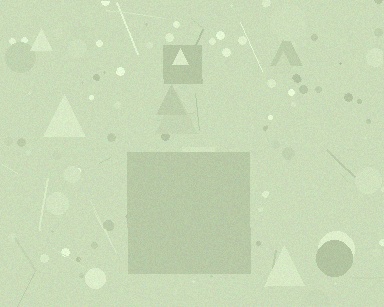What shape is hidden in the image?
A square is hidden in the image.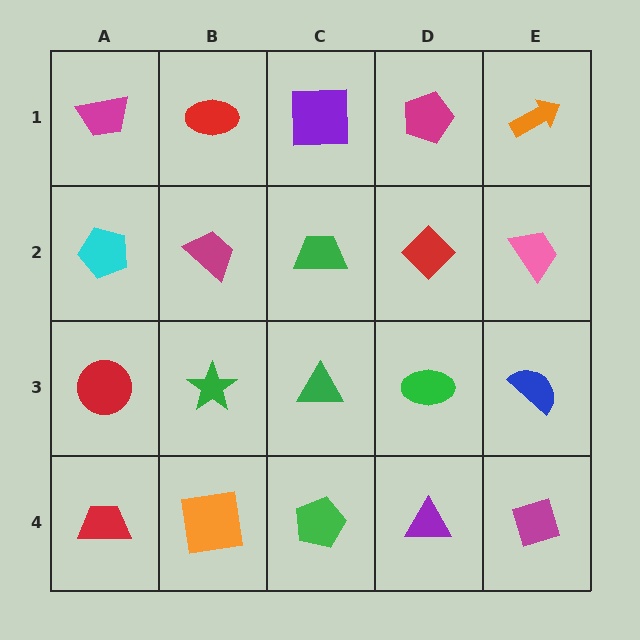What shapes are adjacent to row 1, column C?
A green trapezoid (row 2, column C), a red ellipse (row 1, column B), a magenta pentagon (row 1, column D).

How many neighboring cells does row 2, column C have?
4.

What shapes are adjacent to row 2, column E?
An orange arrow (row 1, column E), a blue semicircle (row 3, column E), a red diamond (row 2, column D).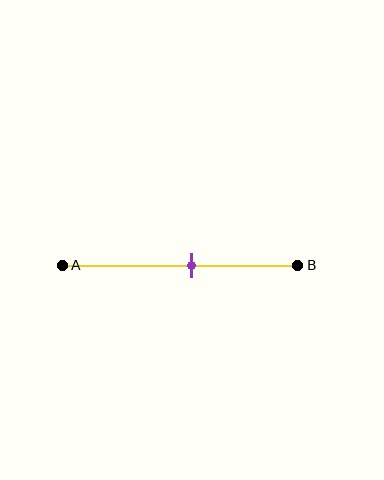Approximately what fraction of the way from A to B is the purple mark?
The purple mark is approximately 55% of the way from A to B.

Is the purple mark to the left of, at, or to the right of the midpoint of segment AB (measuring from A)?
The purple mark is to the right of the midpoint of segment AB.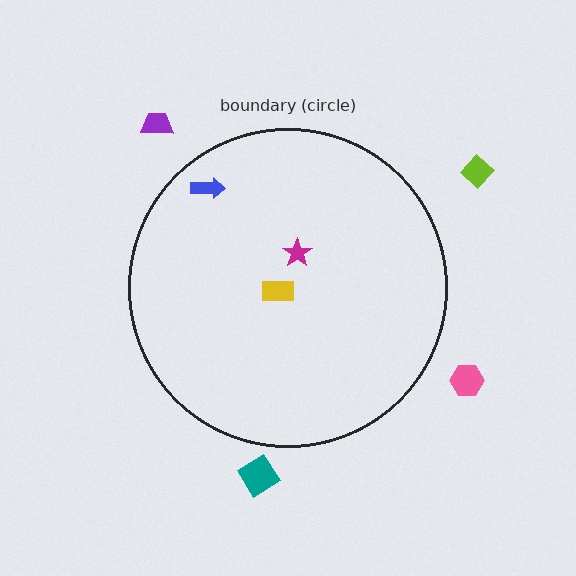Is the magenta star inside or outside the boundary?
Inside.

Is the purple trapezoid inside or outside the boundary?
Outside.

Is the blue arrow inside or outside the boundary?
Inside.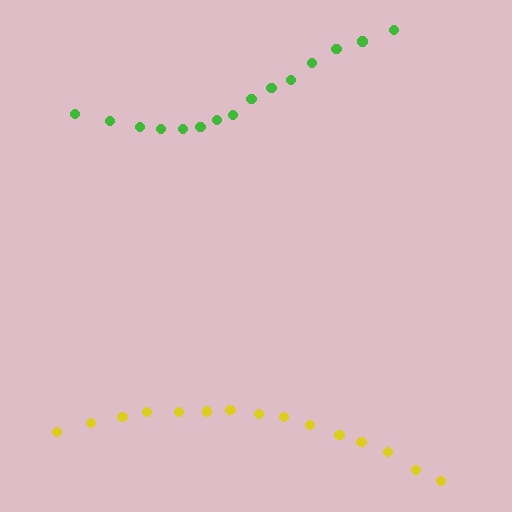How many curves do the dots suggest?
There are 2 distinct paths.